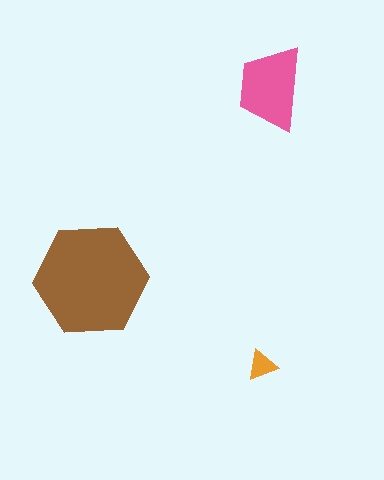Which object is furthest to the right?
The pink trapezoid is rightmost.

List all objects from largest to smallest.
The brown hexagon, the pink trapezoid, the orange triangle.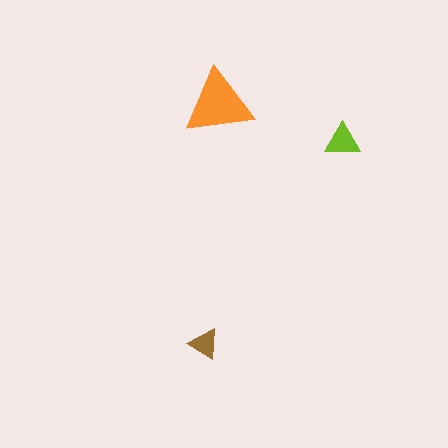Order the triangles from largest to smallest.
the orange one, the lime one, the brown one.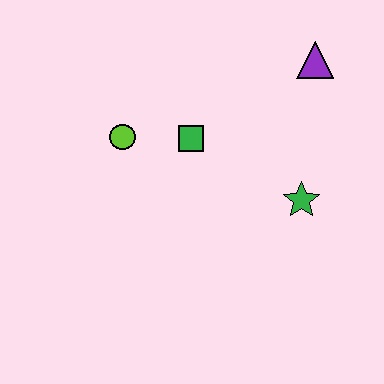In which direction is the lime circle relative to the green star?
The lime circle is to the left of the green star.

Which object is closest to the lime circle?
The green square is closest to the lime circle.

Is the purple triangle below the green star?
No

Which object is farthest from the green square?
The purple triangle is farthest from the green square.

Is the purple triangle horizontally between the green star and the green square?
No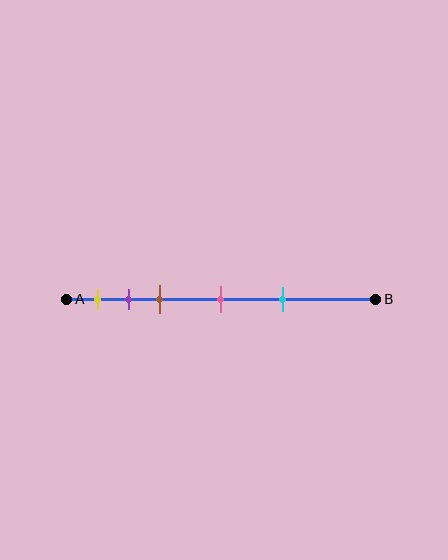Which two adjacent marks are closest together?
The purple and brown marks are the closest adjacent pair.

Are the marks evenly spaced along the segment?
No, the marks are not evenly spaced.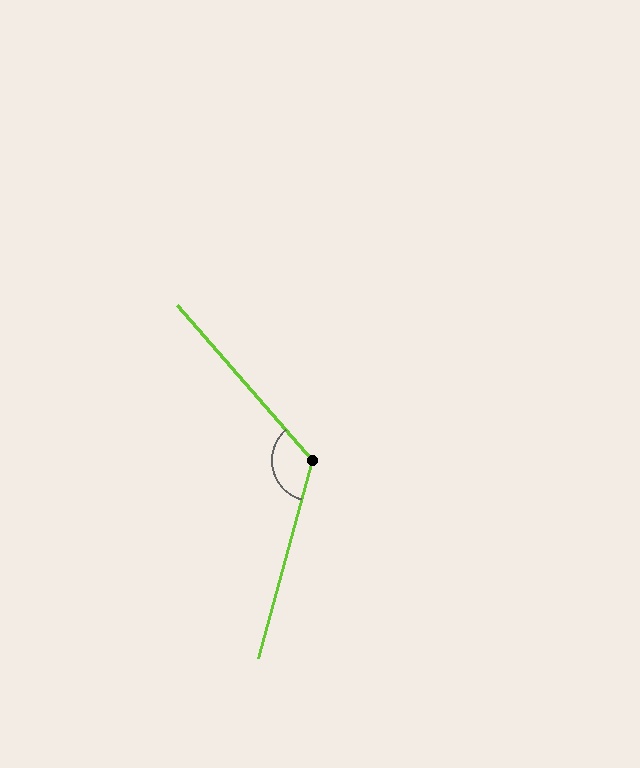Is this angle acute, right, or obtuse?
It is obtuse.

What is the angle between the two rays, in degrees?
Approximately 124 degrees.